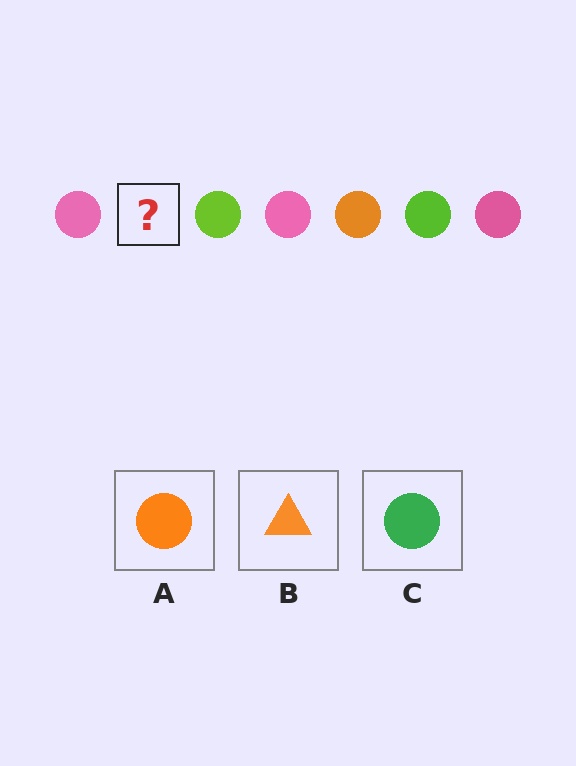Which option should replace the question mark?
Option A.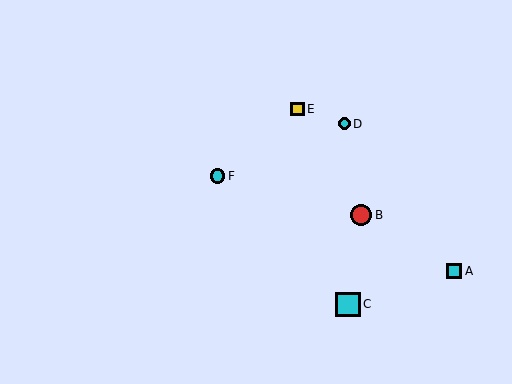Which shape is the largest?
The cyan square (labeled C) is the largest.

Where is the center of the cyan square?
The center of the cyan square is at (454, 271).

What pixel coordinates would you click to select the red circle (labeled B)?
Click at (361, 215) to select the red circle B.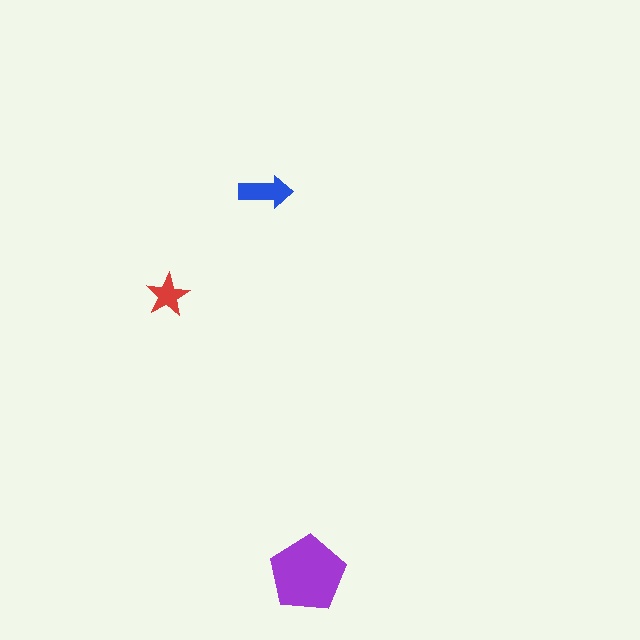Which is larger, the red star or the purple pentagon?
The purple pentagon.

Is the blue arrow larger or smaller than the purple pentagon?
Smaller.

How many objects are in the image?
There are 3 objects in the image.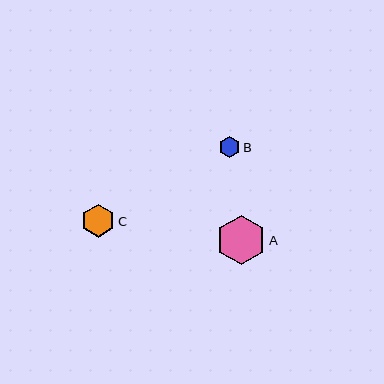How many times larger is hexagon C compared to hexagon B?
Hexagon C is approximately 1.5 times the size of hexagon B.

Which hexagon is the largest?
Hexagon A is the largest with a size of approximately 50 pixels.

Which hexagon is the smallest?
Hexagon B is the smallest with a size of approximately 22 pixels.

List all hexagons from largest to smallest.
From largest to smallest: A, C, B.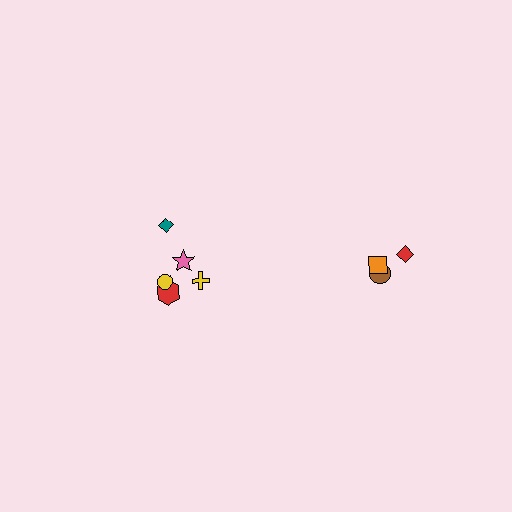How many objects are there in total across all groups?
There are 8 objects.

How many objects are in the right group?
There are 3 objects.